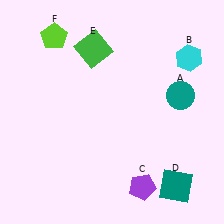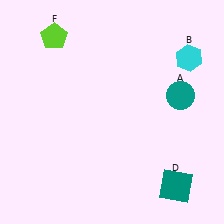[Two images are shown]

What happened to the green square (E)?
The green square (E) was removed in Image 2. It was in the top-left area of Image 1.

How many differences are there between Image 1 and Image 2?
There are 2 differences between the two images.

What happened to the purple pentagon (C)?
The purple pentagon (C) was removed in Image 2. It was in the bottom-right area of Image 1.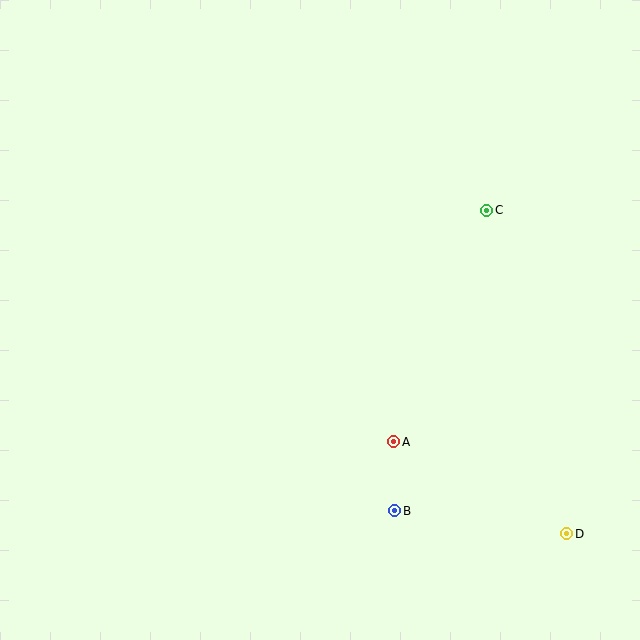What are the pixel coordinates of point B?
Point B is at (395, 511).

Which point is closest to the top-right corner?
Point C is closest to the top-right corner.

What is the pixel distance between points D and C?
The distance between D and C is 333 pixels.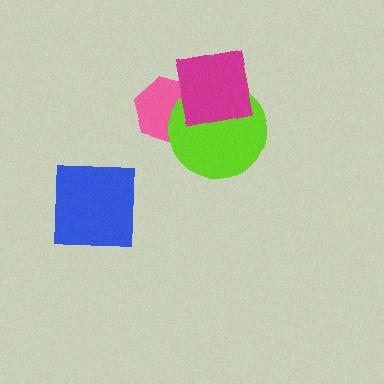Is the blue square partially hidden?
No, no other shape covers it.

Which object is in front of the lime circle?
The magenta square is in front of the lime circle.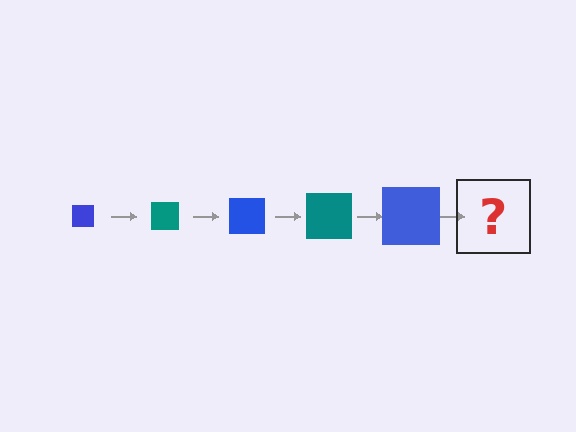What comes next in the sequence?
The next element should be a teal square, larger than the previous one.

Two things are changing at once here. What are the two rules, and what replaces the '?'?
The two rules are that the square grows larger each step and the color cycles through blue and teal. The '?' should be a teal square, larger than the previous one.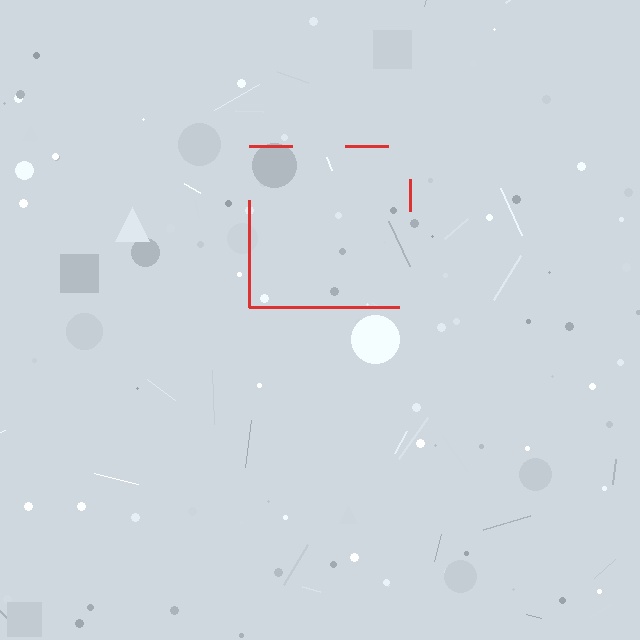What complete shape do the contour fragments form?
The contour fragments form a square.